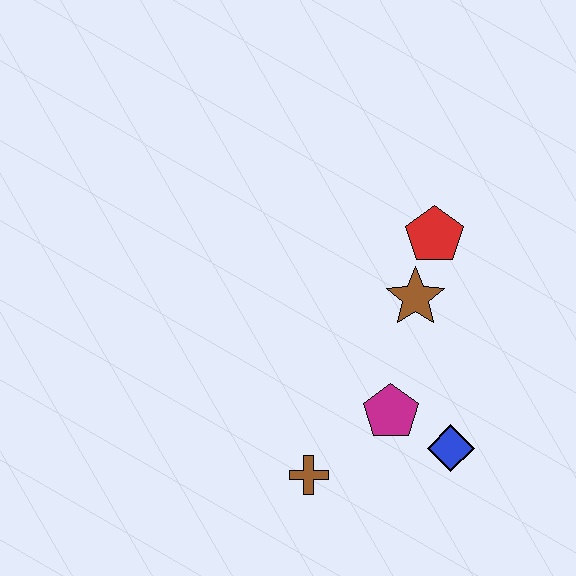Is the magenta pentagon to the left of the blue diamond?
Yes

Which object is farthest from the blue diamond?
The red pentagon is farthest from the blue diamond.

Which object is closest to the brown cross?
The magenta pentagon is closest to the brown cross.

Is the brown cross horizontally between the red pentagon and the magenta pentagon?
No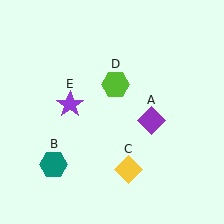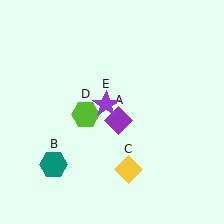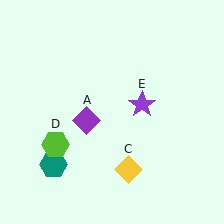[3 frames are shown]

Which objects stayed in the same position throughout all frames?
Teal hexagon (object B) and yellow diamond (object C) remained stationary.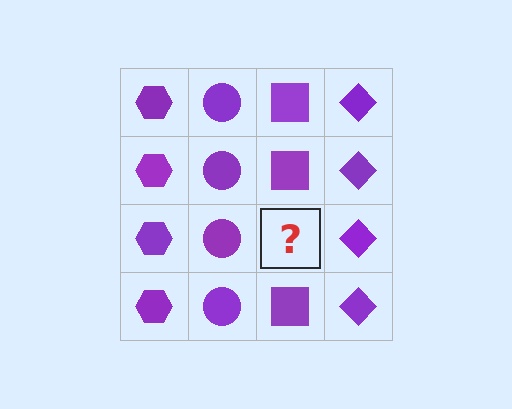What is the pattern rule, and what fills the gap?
The rule is that each column has a consistent shape. The gap should be filled with a purple square.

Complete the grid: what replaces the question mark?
The question mark should be replaced with a purple square.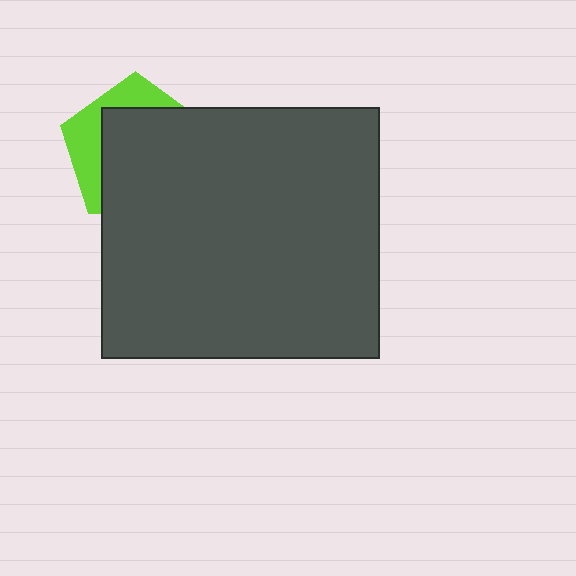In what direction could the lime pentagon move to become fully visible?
The lime pentagon could move toward the upper-left. That would shift it out from behind the dark gray rectangle entirely.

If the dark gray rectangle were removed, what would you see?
You would see the complete lime pentagon.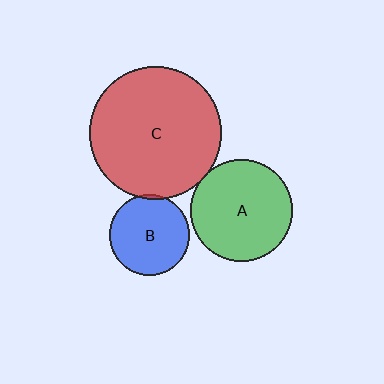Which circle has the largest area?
Circle C (red).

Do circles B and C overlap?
Yes.